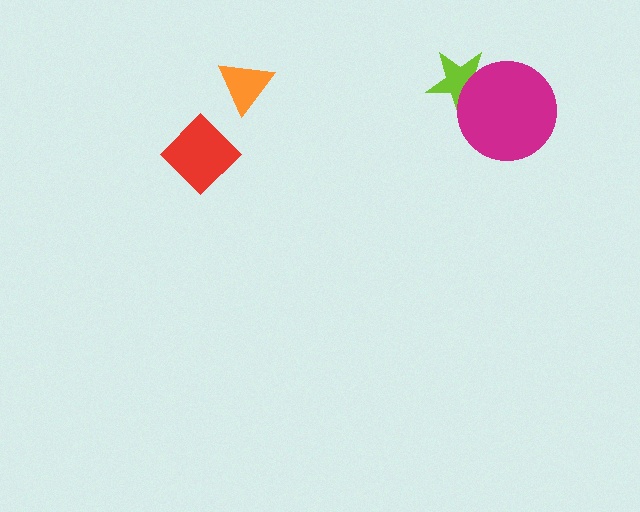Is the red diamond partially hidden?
No, no other shape covers it.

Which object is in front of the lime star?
The magenta circle is in front of the lime star.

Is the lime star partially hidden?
Yes, it is partially covered by another shape.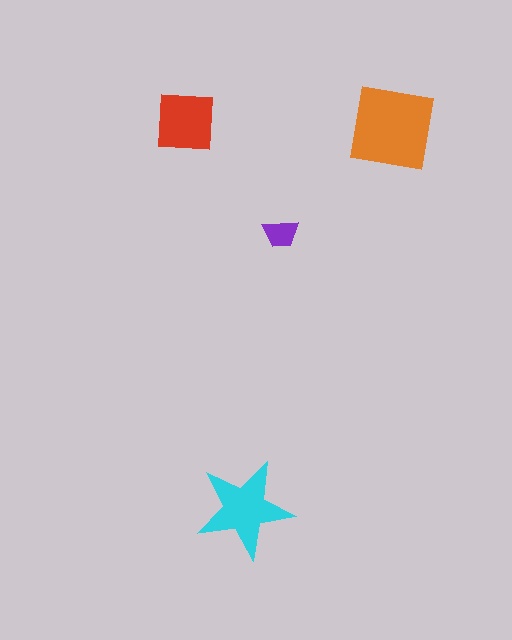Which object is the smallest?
The purple trapezoid.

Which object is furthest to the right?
The orange square is rightmost.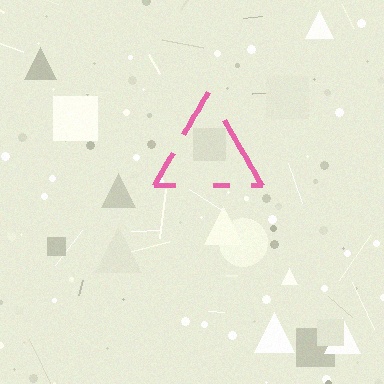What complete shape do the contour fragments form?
The contour fragments form a triangle.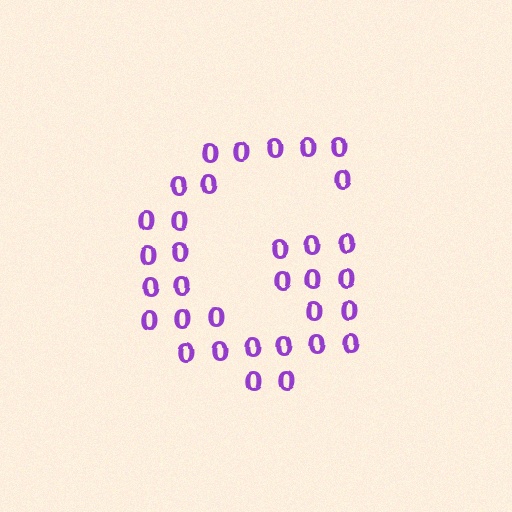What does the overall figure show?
The overall figure shows the letter G.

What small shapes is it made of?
It is made of small digit 0's.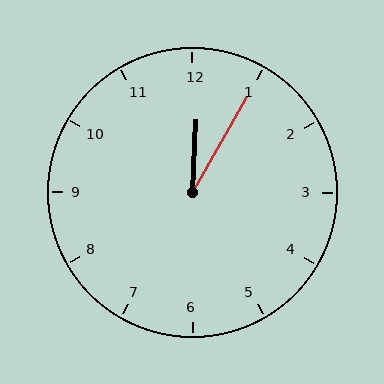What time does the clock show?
12:05.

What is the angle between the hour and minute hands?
Approximately 28 degrees.